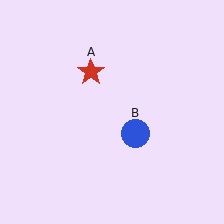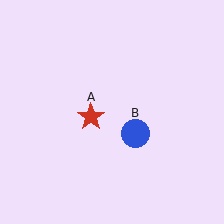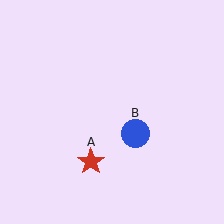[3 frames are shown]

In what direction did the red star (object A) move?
The red star (object A) moved down.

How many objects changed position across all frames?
1 object changed position: red star (object A).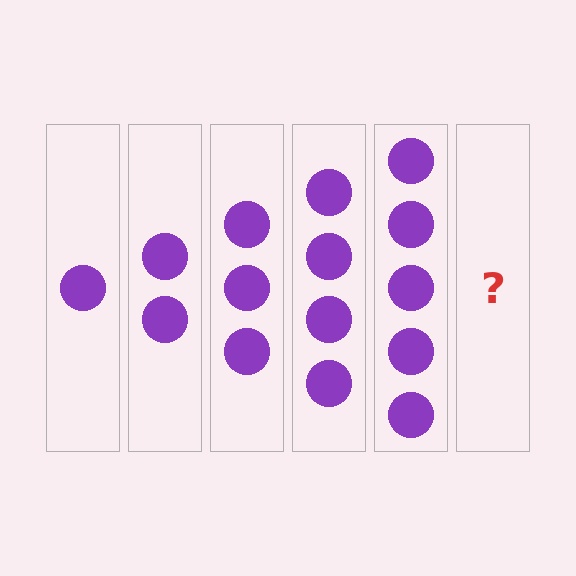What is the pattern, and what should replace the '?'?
The pattern is that each step adds one more circle. The '?' should be 6 circles.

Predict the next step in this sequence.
The next step is 6 circles.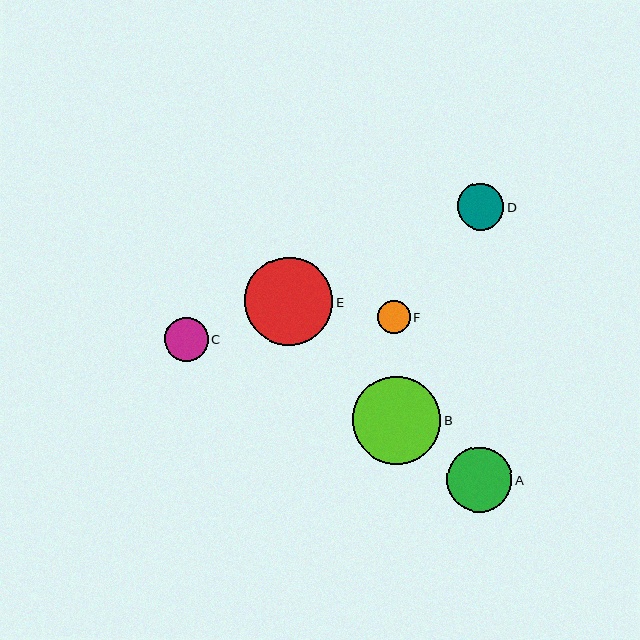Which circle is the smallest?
Circle F is the smallest with a size of approximately 33 pixels.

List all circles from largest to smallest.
From largest to smallest: B, E, A, D, C, F.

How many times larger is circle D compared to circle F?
Circle D is approximately 1.4 times the size of circle F.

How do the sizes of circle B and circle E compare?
Circle B and circle E are approximately the same size.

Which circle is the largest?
Circle B is the largest with a size of approximately 88 pixels.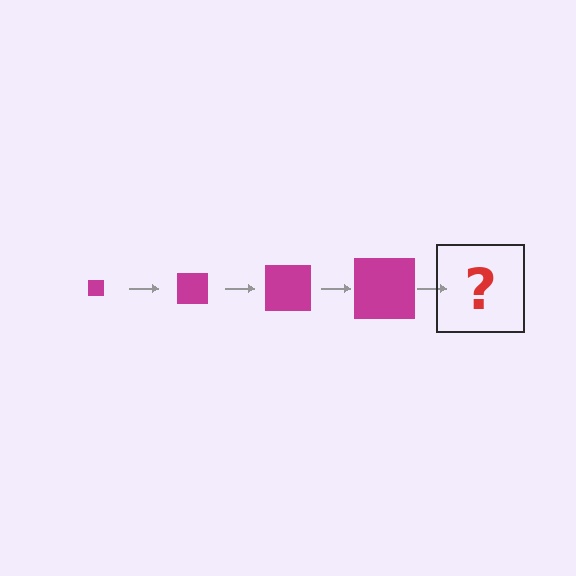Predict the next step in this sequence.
The next step is a magenta square, larger than the previous one.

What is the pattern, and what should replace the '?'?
The pattern is that the square gets progressively larger each step. The '?' should be a magenta square, larger than the previous one.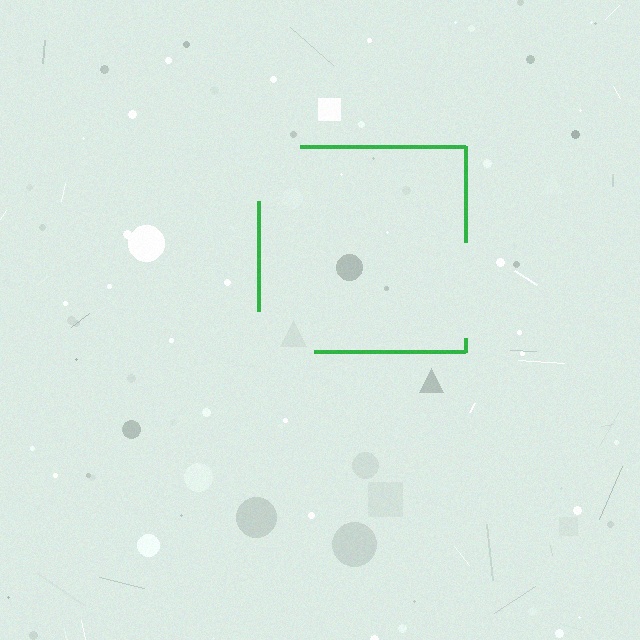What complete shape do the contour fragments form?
The contour fragments form a square.